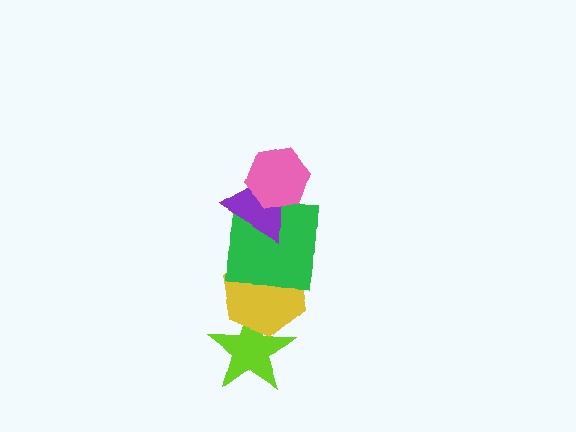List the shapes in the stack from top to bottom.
From top to bottom: the pink hexagon, the purple triangle, the green square, the yellow hexagon, the lime star.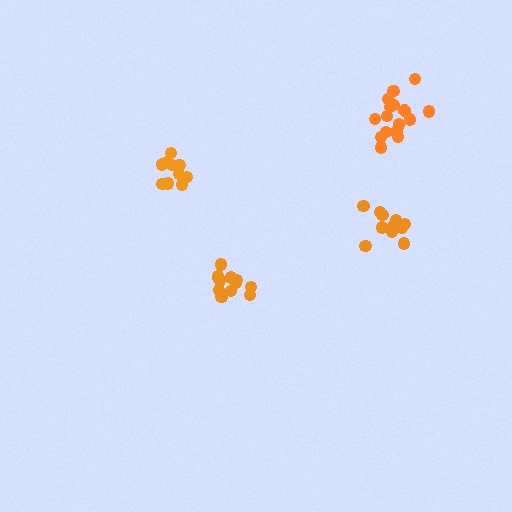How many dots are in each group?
Group 1: 10 dots, Group 2: 12 dots, Group 3: 11 dots, Group 4: 16 dots (49 total).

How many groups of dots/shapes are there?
There are 4 groups.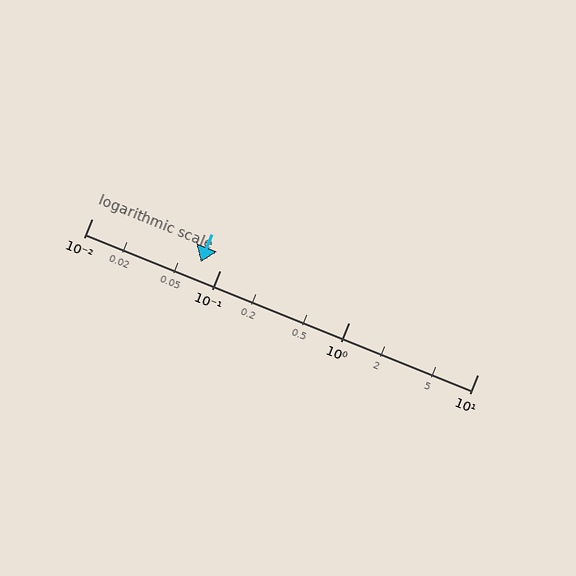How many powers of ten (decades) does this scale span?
The scale spans 3 decades, from 0.01 to 10.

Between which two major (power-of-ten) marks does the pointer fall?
The pointer is between 0.01 and 0.1.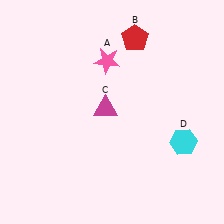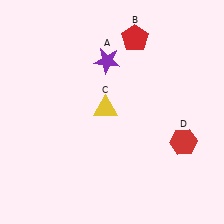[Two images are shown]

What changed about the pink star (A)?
In Image 1, A is pink. In Image 2, it changed to purple.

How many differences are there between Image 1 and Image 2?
There are 3 differences between the two images.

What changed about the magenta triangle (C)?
In Image 1, C is magenta. In Image 2, it changed to yellow.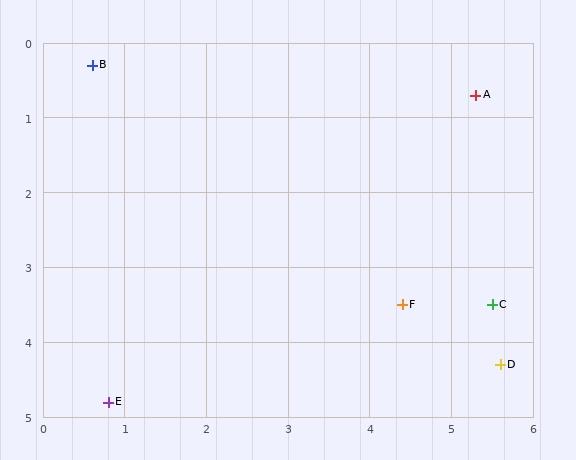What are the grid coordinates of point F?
Point F is at approximately (4.4, 3.5).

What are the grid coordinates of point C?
Point C is at approximately (5.5, 3.5).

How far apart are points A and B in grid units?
Points A and B are about 4.7 grid units apart.